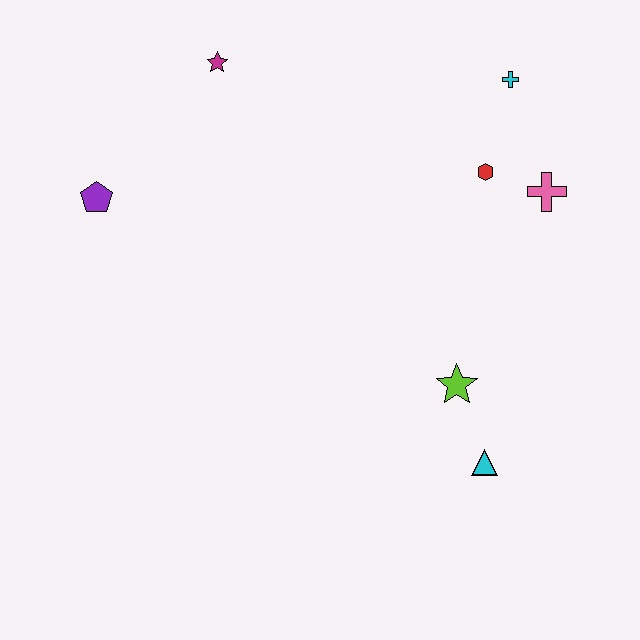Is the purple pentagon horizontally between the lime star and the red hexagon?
No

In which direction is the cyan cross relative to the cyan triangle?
The cyan cross is above the cyan triangle.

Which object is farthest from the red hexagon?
The purple pentagon is farthest from the red hexagon.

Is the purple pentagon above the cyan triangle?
Yes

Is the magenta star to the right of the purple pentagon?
Yes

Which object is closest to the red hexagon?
The pink cross is closest to the red hexagon.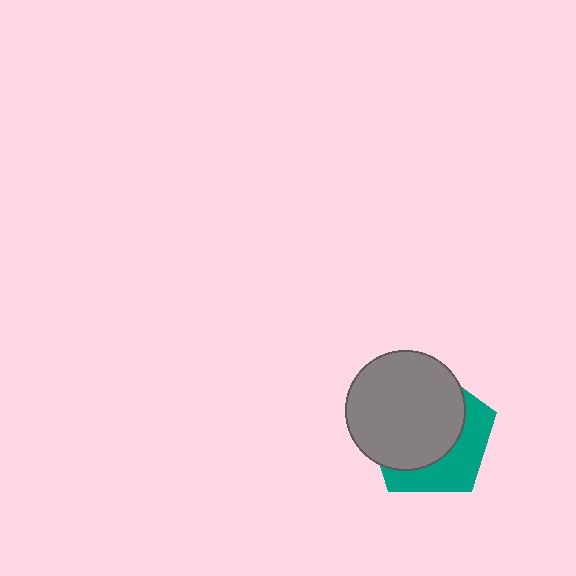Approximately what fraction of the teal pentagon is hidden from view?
Roughly 63% of the teal pentagon is hidden behind the gray circle.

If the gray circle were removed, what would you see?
You would see the complete teal pentagon.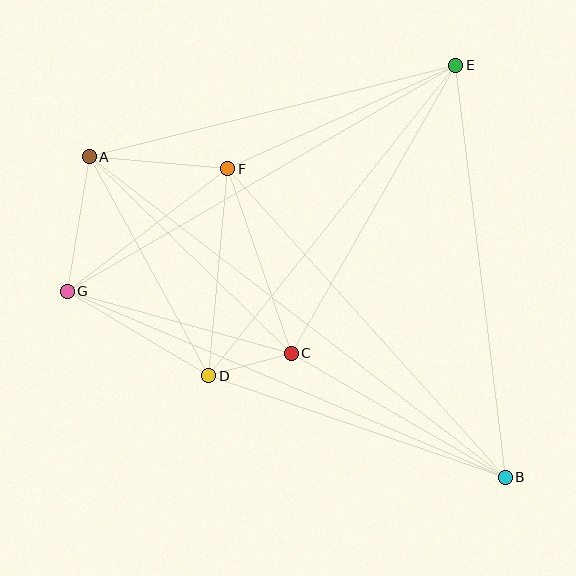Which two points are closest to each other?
Points C and D are closest to each other.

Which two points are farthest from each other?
Points A and B are farthest from each other.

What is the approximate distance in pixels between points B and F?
The distance between B and F is approximately 415 pixels.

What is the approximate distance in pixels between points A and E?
The distance between A and E is approximately 378 pixels.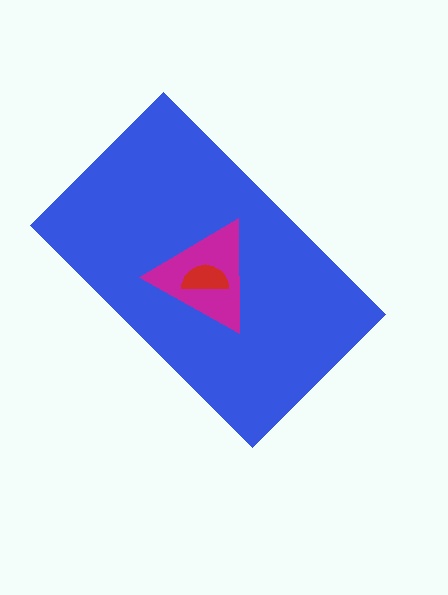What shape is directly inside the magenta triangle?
The red semicircle.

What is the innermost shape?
The red semicircle.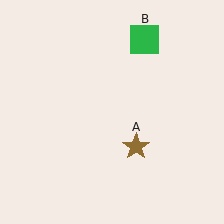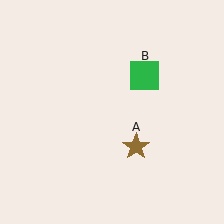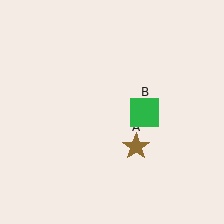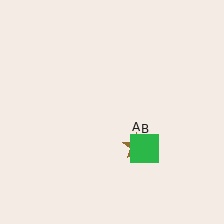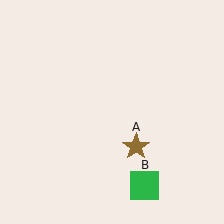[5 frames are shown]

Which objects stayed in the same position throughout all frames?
Brown star (object A) remained stationary.